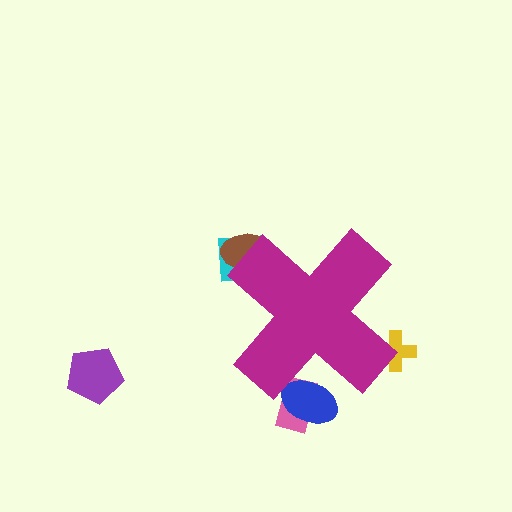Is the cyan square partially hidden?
Yes, the cyan square is partially hidden behind the magenta cross.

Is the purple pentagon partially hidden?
No, the purple pentagon is fully visible.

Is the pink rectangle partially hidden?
Yes, the pink rectangle is partially hidden behind the magenta cross.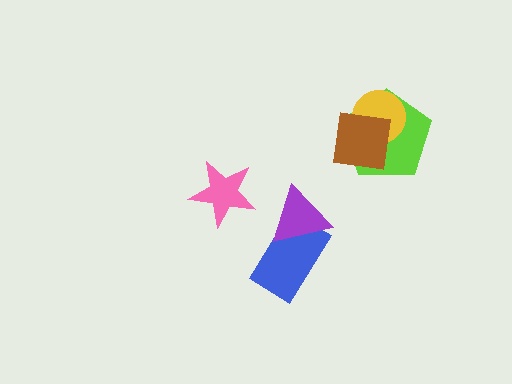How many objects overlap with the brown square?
2 objects overlap with the brown square.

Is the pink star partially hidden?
No, no other shape covers it.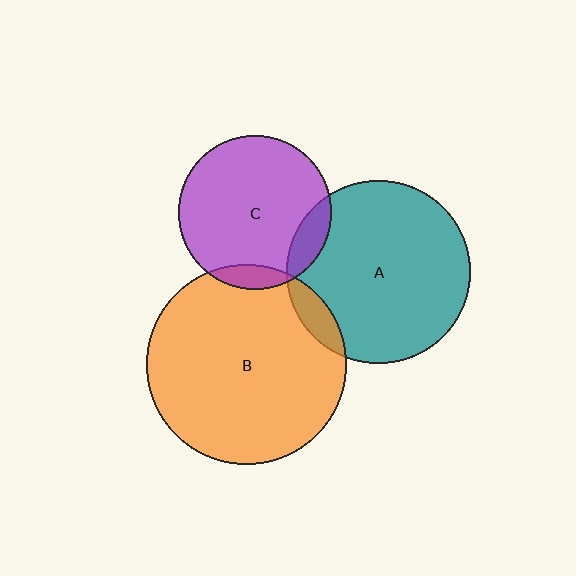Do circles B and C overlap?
Yes.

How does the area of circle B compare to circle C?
Approximately 1.7 times.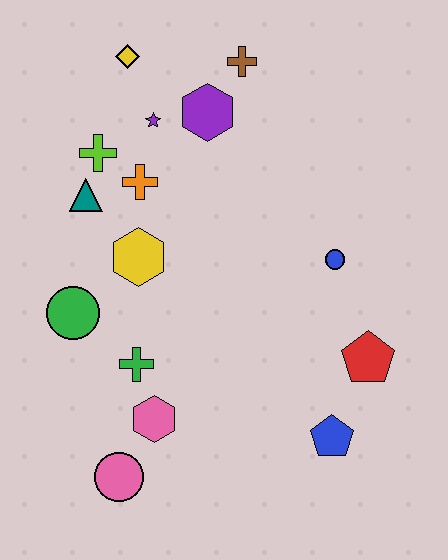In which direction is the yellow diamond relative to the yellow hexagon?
The yellow diamond is above the yellow hexagon.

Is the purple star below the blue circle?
No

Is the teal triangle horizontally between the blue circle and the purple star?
No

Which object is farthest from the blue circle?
The pink circle is farthest from the blue circle.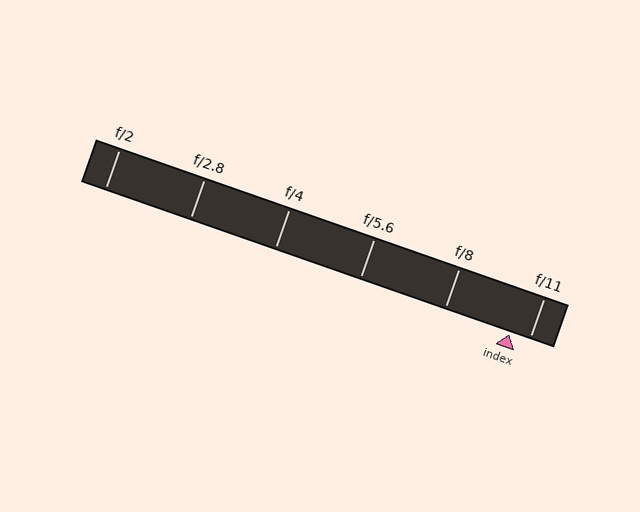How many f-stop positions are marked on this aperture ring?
There are 6 f-stop positions marked.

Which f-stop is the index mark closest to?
The index mark is closest to f/11.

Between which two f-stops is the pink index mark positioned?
The index mark is between f/8 and f/11.